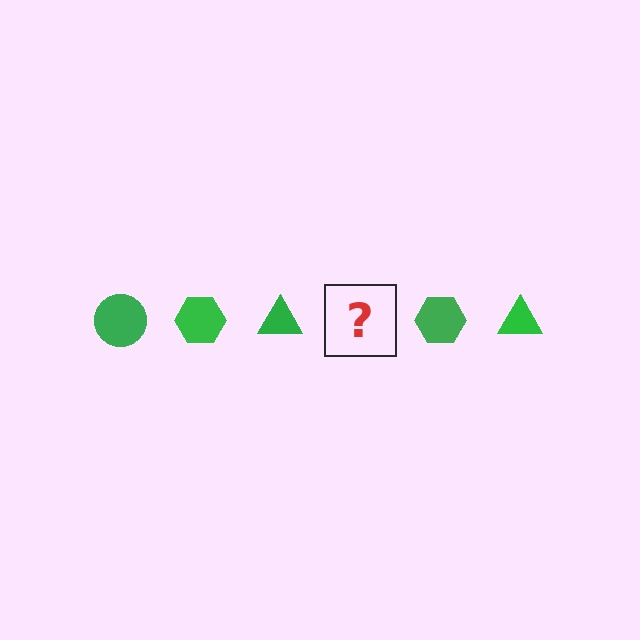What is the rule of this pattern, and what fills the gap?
The rule is that the pattern cycles through circle, hexagon, triangle shapes in green. The gap should be filled with a green circle.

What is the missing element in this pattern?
The missing element is a green circle.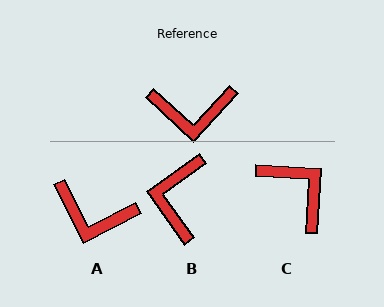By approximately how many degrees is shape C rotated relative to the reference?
Approximately 129 degrees counter-clockwise.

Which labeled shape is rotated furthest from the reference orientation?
C, about 129 degrees away.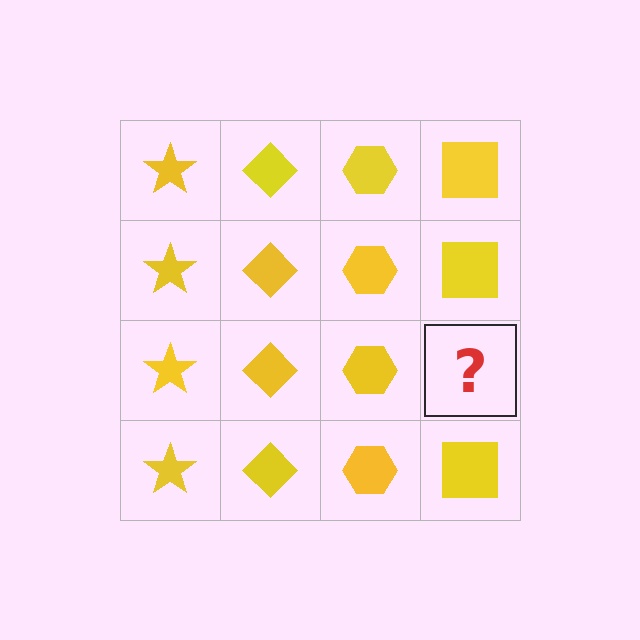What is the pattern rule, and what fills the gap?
The rule is that each column has a consistent shape. The gap should be filled with a yellow square.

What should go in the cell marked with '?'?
The missing cell should contain a yellow square.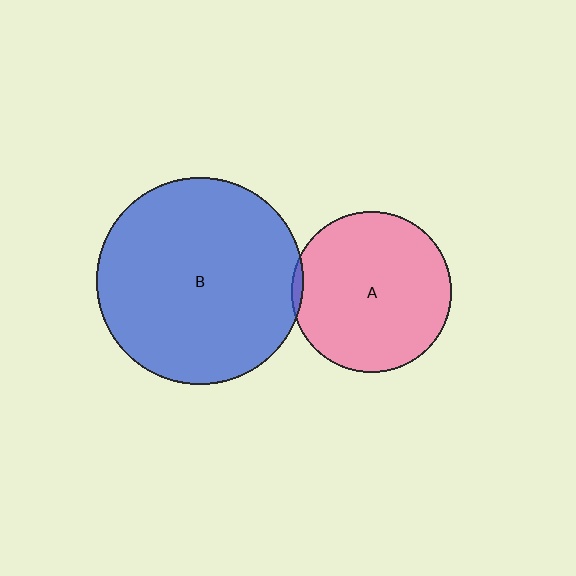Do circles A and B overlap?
Yes.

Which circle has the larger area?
Circle B (blue).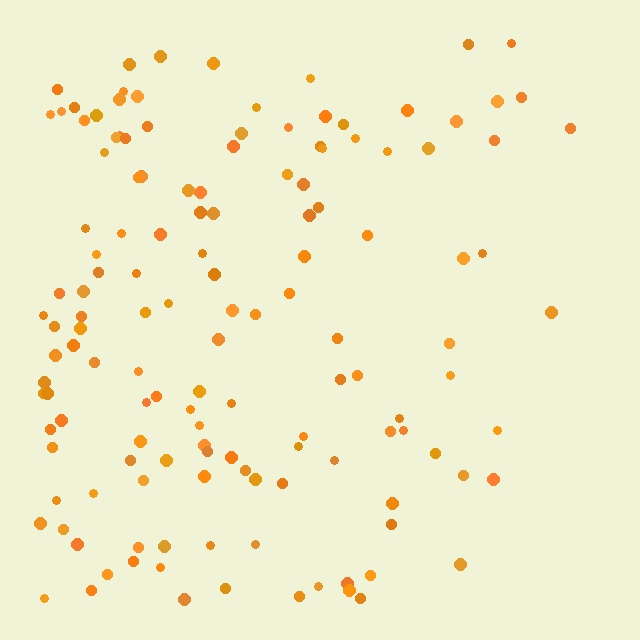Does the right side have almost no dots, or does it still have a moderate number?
Still a moderate number, just noticeably fewer than the left.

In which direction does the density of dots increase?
From right to left, with the left side densest.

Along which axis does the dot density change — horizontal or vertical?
Horizontal.